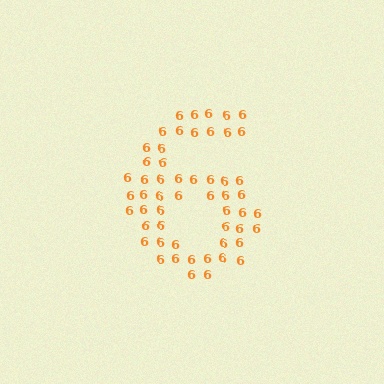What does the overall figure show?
The overall figure shows the digit 6.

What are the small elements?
The small elements are digit 6's.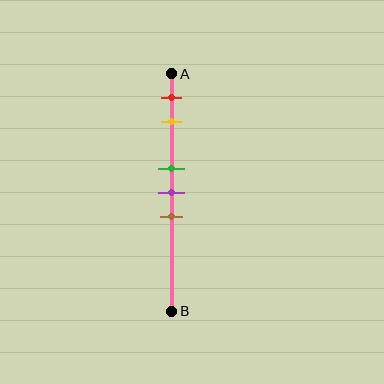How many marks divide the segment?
There are 5 marks dividing the segment.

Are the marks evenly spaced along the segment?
No, the marks are not evenly spaced.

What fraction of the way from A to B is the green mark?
The green mark is approximately 40% (0.4) of the way from A to B.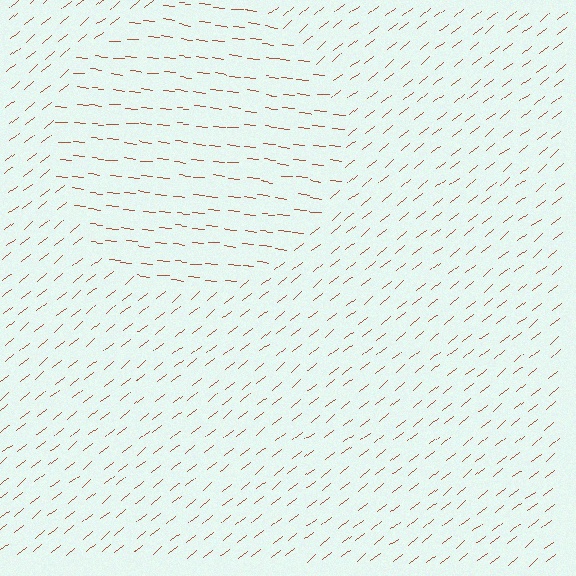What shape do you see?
I see a circle.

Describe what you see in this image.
The image is filled with small brown line segments. A circle region in the image has lines oriented differently from the surrounding lines, creating a visible texture boundary.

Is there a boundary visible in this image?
Yes, there is a texture boundary formed by a change in line orientation.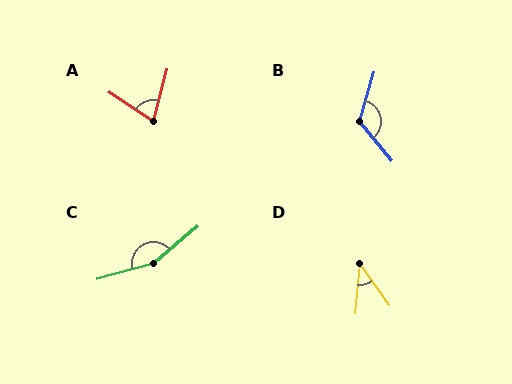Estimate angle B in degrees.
Approximately 125 degrees.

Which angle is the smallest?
D, at approximately 40 degrees.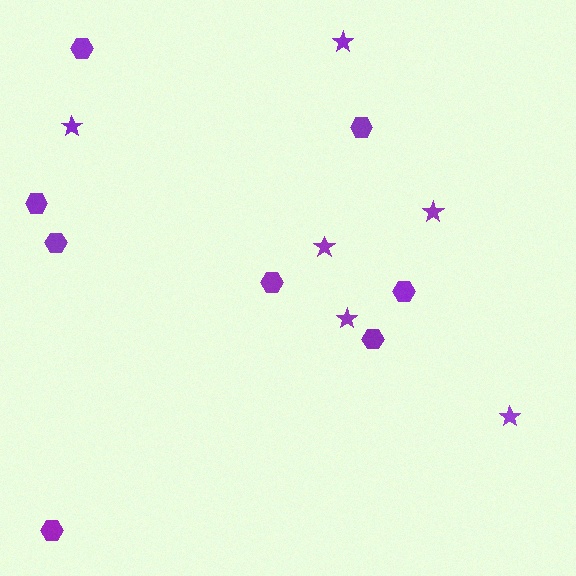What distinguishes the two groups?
There are 2 groups: one group of hexagons (8) and one group of stars (6).